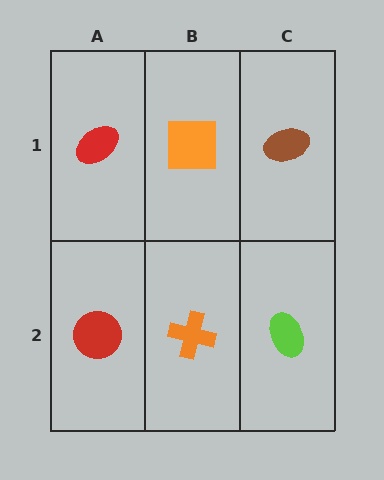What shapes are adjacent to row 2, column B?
An orange square (row 1, column B), a red circle (row 2, column A), a lime ellipse (row 2, column C).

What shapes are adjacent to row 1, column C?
A lime ellipse (row 2, column C), an orange square (row 1, column B).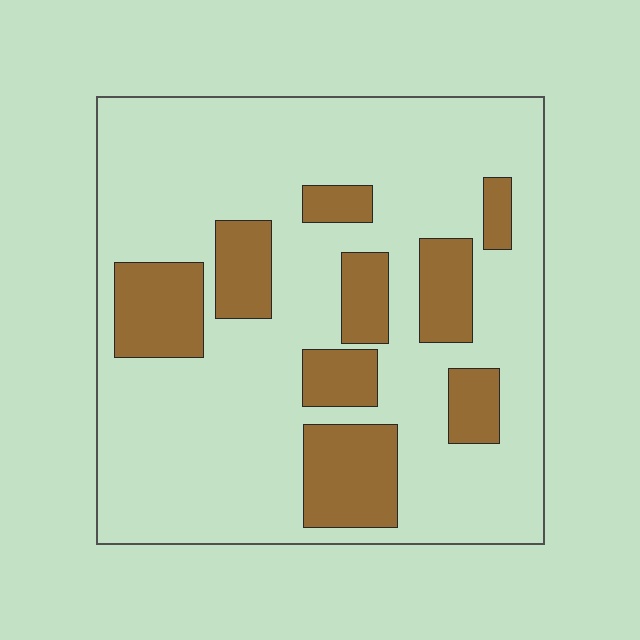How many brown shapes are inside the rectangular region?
9.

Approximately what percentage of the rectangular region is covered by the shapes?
Approximately 25%.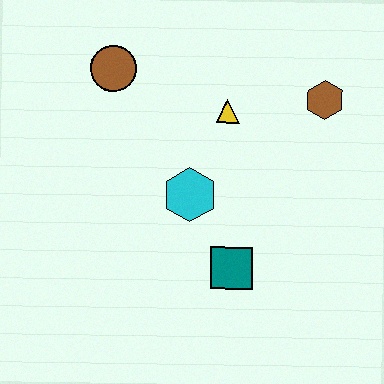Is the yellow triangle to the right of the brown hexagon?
No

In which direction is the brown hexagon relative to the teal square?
The brown hexagon is above the teal square.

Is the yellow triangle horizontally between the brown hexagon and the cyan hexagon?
Yes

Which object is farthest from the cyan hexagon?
The brown hexagon is farthest from the cyan hexagon.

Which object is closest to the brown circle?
The yellow triangle is closest to the brown circle.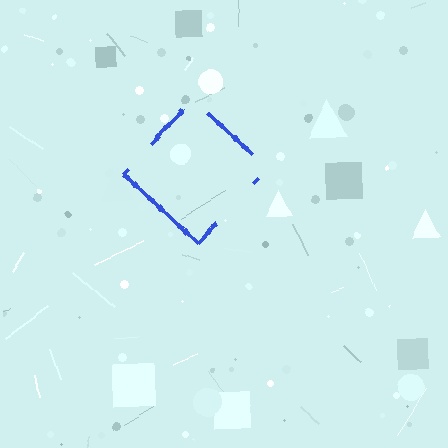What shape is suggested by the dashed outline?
The dashed outline suggests a diamond.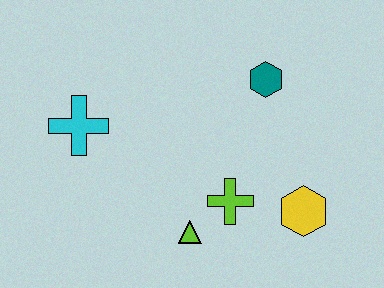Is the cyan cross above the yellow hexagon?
Yes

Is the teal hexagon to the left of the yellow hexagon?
Yes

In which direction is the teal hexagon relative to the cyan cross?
The teal hexagon is to the right of the cyan cross.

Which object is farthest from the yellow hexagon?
The cyan cross is farthest from the yellow hexagon.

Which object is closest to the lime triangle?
The lime cross is closest to the lime triangle.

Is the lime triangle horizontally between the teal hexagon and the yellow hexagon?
No